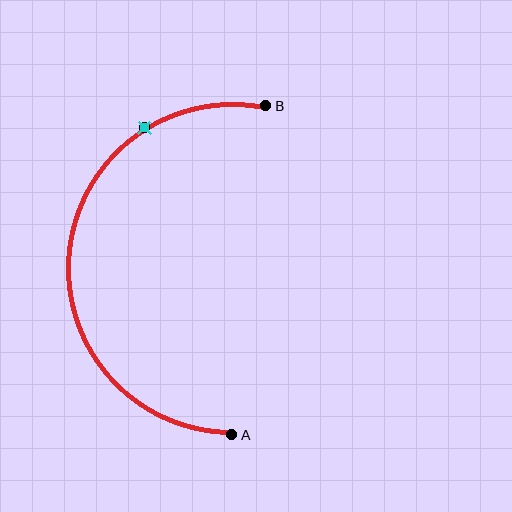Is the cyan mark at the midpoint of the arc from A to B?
No. The cyan mark lies on the arc but is closer to endpoint B. The arc midpoint would be at the point on the curve equidistant along the arc from both A and B.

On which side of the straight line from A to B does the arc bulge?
The arc bulges to the left of the straight line connecting A and B.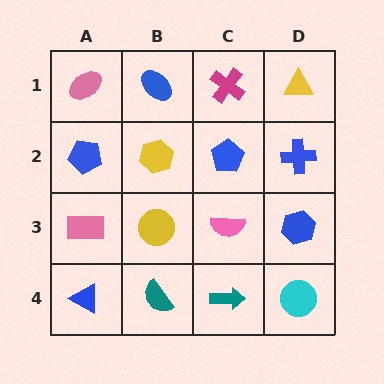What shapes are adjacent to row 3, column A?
A blue pentagon (row 2, column A), a blue triangle (row 4, column A), a yellow circle (row 3, column B).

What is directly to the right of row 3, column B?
A pink semicircle.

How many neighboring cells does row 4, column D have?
2.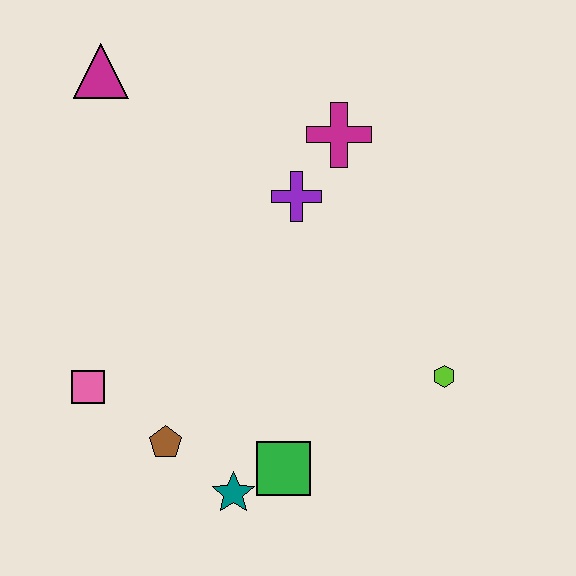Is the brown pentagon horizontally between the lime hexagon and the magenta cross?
No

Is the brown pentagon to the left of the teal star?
Yes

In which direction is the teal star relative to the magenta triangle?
The teal star is below the magenta triangle.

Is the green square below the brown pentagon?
Yes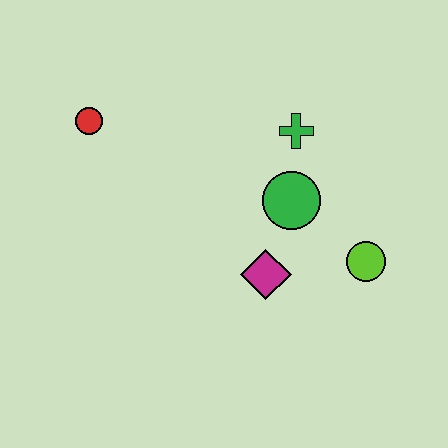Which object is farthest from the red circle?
The lime circle is farthest from the red circle.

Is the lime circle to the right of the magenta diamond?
Yes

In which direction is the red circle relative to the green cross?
The red circle is to the left of the green cross.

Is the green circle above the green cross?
No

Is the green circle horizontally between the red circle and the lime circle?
Yes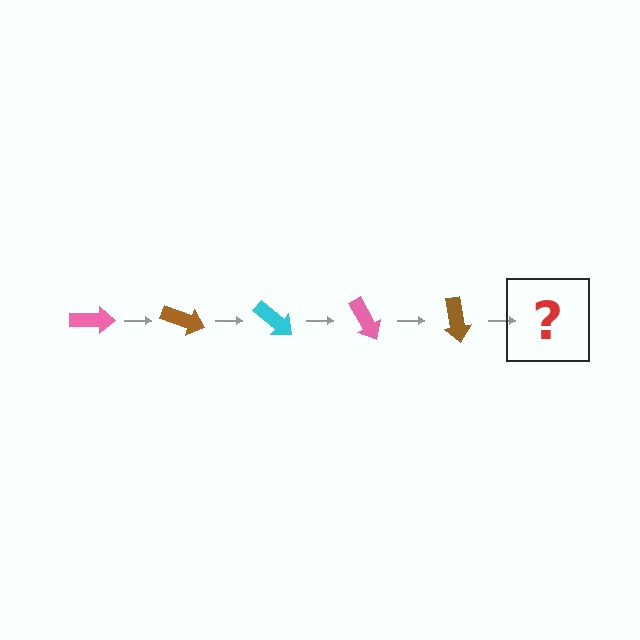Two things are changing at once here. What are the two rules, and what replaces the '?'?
The two rules are that it rotates 20 degrees each step and the color cycles through pink, brown, and cyan. The '?' should be a cyan arrow, rotated 100 degrees from the start.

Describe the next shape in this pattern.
It should be a cyan arrow, rotated 100 degrees from the start.